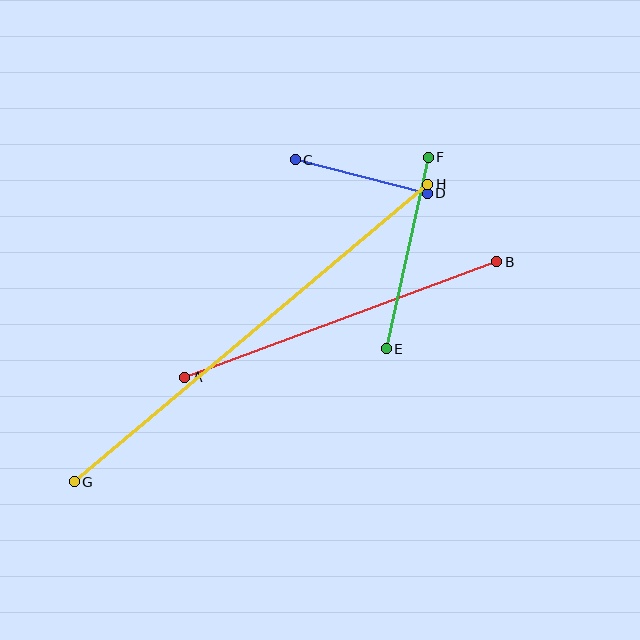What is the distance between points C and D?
The distance is approximately 136 pixels.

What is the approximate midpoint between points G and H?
The midpoint is at approximately (251, 333) pixels.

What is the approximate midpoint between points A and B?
The midpoint is at approximately (341, 320) pixels.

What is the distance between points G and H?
The distance is approximately 462 pixels.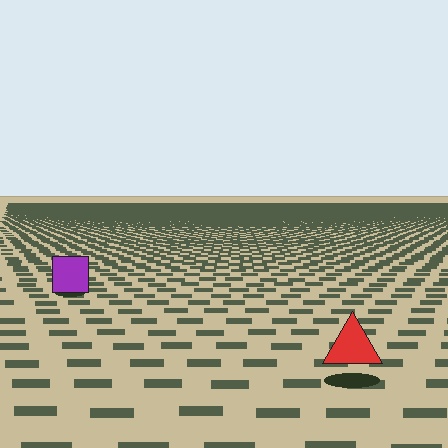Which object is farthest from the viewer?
The purple square is farthest from the viewer. It appears smaller and the ground texture around it is denser.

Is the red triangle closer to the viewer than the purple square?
Yes. The red triangle is closer — you can tell from the texture gradient: the ground texture is coarser near it.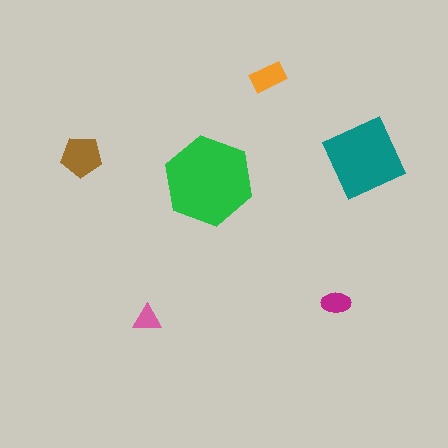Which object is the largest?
The green hexagon.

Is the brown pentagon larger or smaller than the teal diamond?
Smaller.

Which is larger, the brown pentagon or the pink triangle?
The brown pentagon.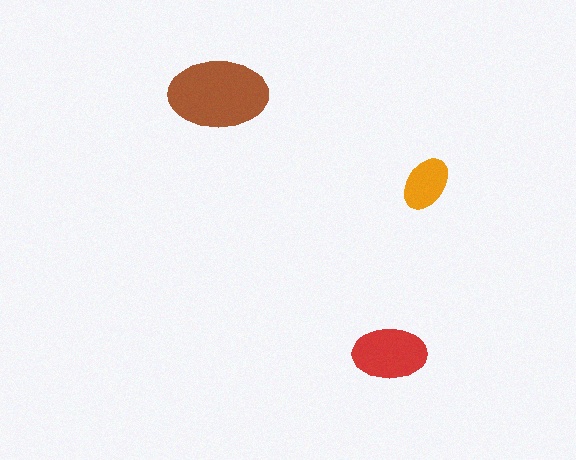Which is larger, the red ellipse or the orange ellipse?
The red one.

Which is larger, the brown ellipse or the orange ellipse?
The brown one.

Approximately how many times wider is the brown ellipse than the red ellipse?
About 1.5 times wider.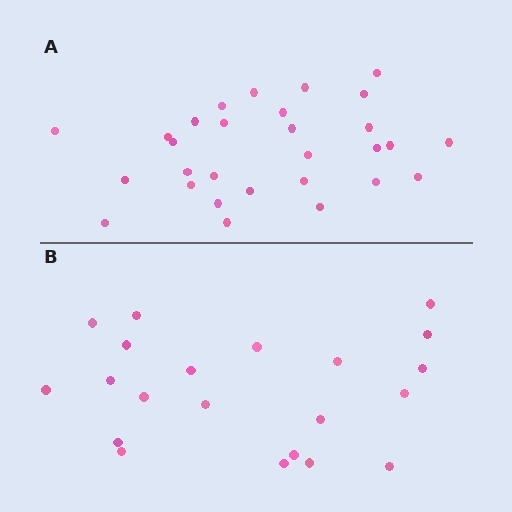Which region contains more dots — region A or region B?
Region A (the top region) has more dots.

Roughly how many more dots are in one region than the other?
Region A has roughly 8 or so more dots than region B.